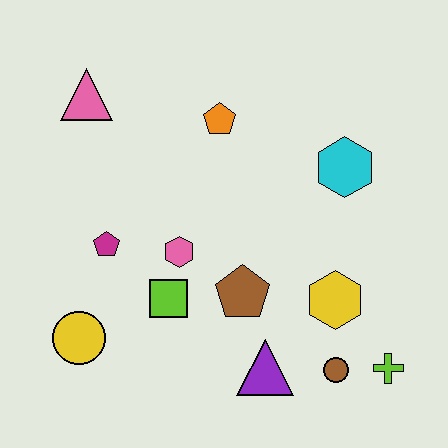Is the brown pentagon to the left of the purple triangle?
Yes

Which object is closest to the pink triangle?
The orange pentagon is closest to the pink triangle.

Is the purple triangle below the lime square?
Yes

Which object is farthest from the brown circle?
The pink triangle is farthest from the brown circle.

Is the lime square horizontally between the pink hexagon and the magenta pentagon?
Yes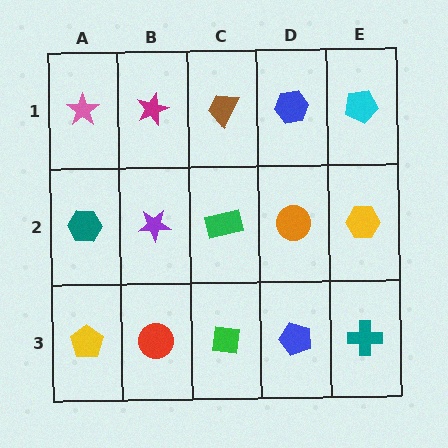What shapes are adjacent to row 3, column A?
A teal hexagon (row 2, column A), a red circle (row 3, column B).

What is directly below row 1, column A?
A teal hexagon.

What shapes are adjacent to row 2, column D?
A blue hexagon (row 1, column D), a blue pentagon (row 3, column D), a green rectangle (row 2, column C), a yellow hexagon (row 2, column E).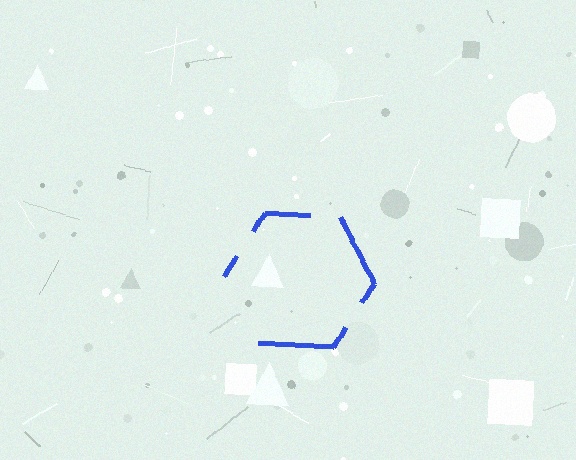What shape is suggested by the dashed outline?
The dashed outline suggests a hexagon.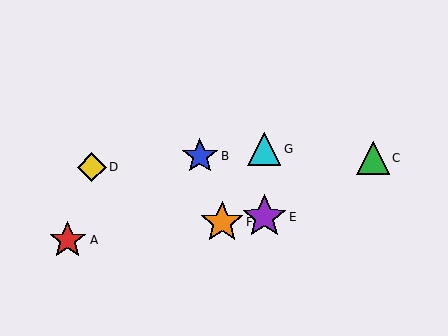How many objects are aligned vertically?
2 objects (E, G) are aligned vertically.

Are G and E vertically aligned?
Yes, both are at x≈264.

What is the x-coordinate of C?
Object C is at x≈373.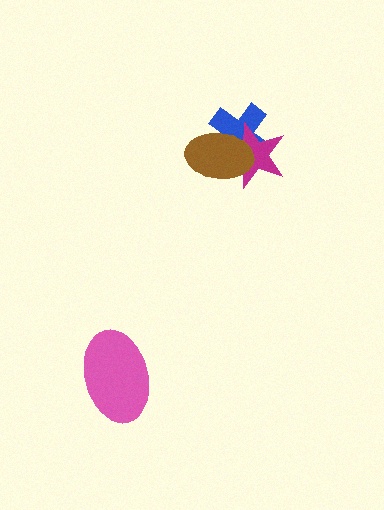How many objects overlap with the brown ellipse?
2 objects overlap with the brown ellipse.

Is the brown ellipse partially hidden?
No, no other shape covers it.